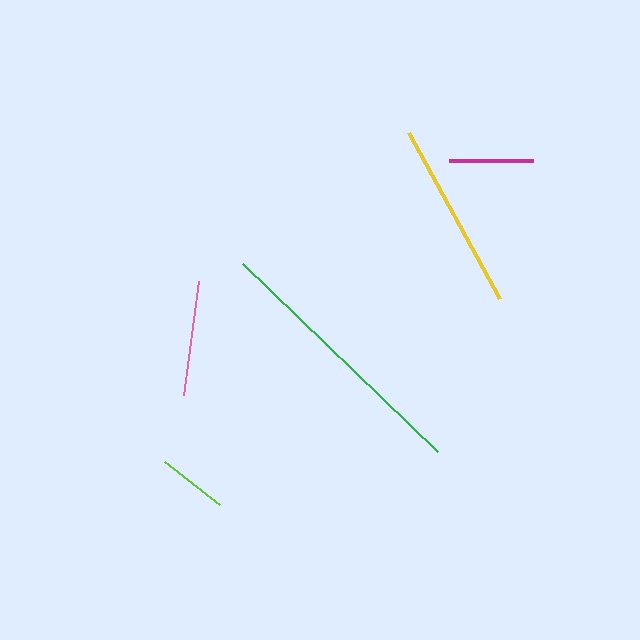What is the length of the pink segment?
The pink segment is approximately 116 pixels long.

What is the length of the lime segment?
The lime segment is approximately 70 pixels long.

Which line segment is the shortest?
The lime line is the shortest at approximately 70 pixels.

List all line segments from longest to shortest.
From longest to shortest: green, yellow, pink, magenta, lime.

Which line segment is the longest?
The green line is the longest at approximately 271 pixels.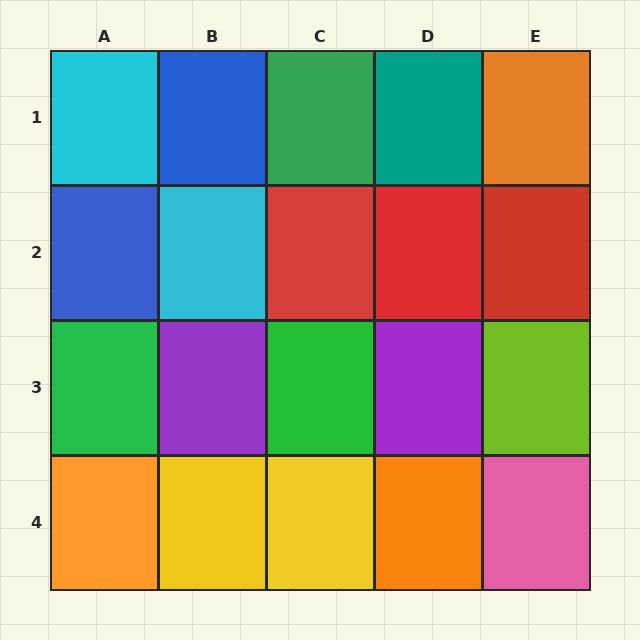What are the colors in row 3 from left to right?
Green, purple, green, purple, lime.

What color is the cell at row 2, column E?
Red.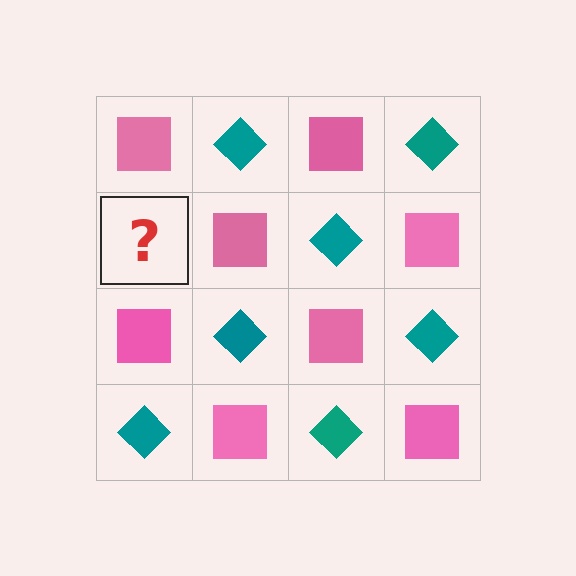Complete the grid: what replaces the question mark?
The question mark should be replaced with a teal diamond.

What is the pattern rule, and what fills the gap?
The rule is that it alternates pink square and teal diamond in a checkerboard pattern. The gap should be filled with a teal diamond.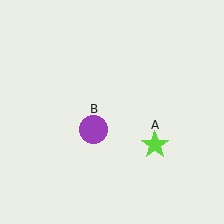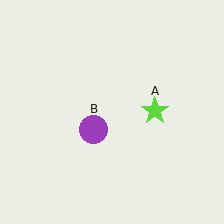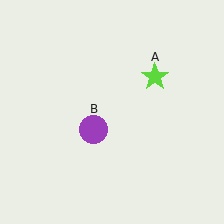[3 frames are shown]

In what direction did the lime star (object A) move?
The lime star (object A) moved up.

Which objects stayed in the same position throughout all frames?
Purple circle (object B) remained stationary.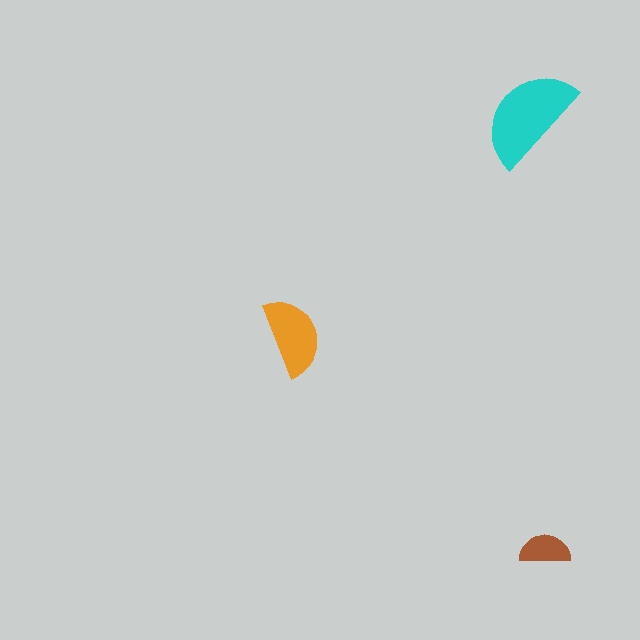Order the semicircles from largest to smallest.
the cyan one, the orange one, the brown one.